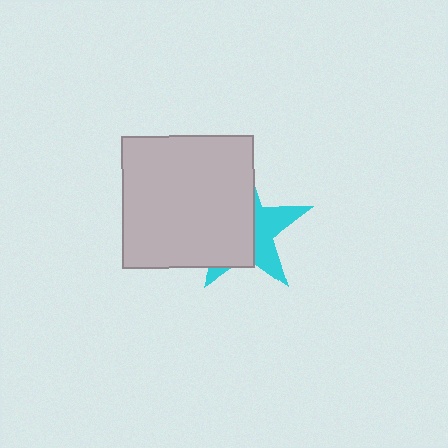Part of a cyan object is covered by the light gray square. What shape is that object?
It is a star.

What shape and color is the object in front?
The object in front is a light gray square.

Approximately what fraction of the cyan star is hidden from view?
Roughly 61% of the cyan star is hidden behind the light gray square.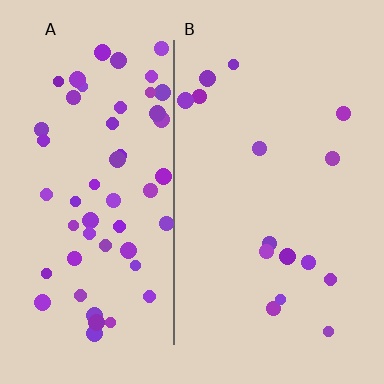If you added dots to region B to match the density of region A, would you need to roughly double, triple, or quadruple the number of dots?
Approximately quadruple.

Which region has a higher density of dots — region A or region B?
A (the left).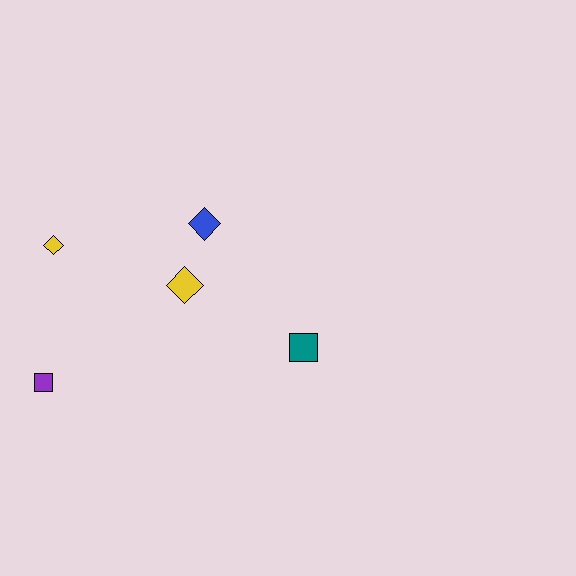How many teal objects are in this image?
There is 1 teal object.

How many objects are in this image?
There are 5 objects.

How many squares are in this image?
There are 2 squares.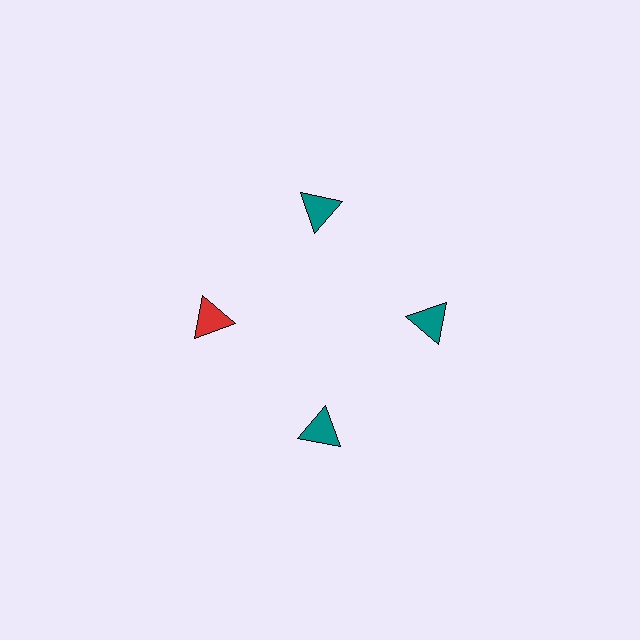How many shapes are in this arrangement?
There are 4 shapes arranged in a ring pattern.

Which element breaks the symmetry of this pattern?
The red triangle at roughly the 9 o'clock position breaks the symmetry. All other shapes are teal triangles.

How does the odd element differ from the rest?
It has a different color: red instead of teal.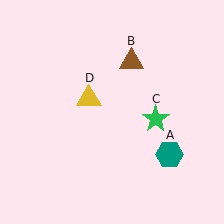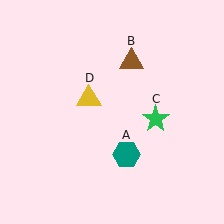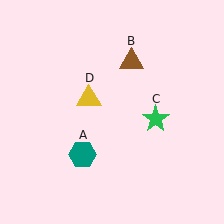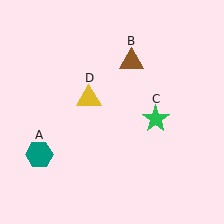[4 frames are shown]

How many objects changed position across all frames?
1 object changed position: teal hexagon (object A).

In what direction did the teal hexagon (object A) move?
The teal hexagon (object A) moved left.